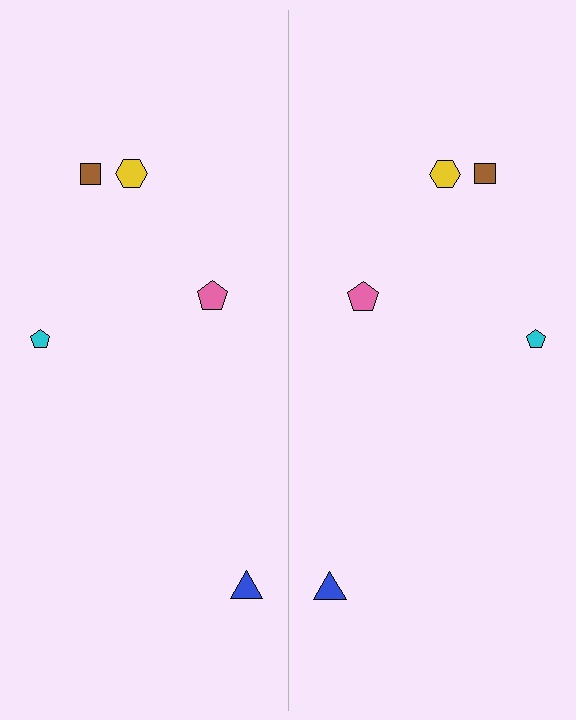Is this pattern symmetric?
Yes, this pattern has bilateral (reflection) symmetry.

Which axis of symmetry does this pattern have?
The pattern has a vertical axis of symmetry running through the center of the image.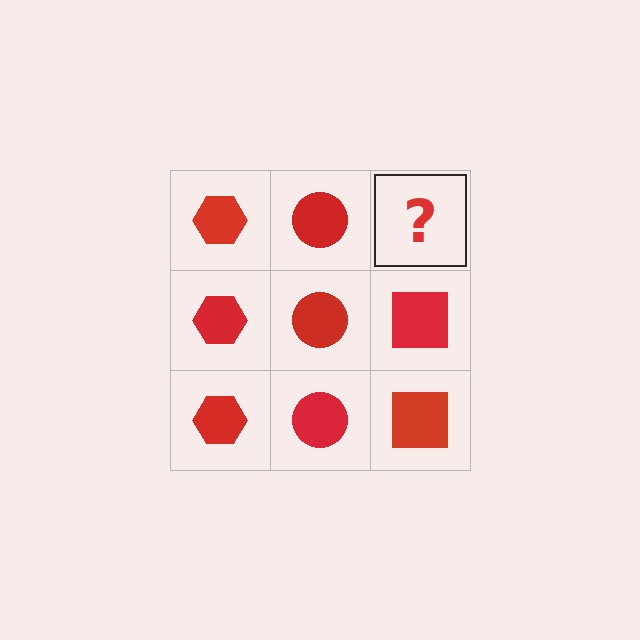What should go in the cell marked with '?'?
The missing cell should contain a red square.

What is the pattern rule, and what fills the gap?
The rule is that each column has a consistent shape. The gap should be filled with a red square.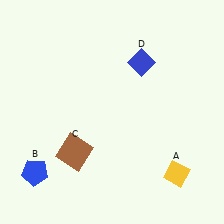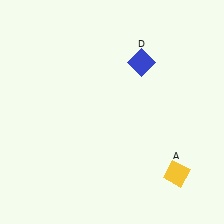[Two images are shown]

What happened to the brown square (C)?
The brown square (C) was removed in Image 2. It was in the bottom-left area of Image 1.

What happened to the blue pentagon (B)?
The blue pentagon (B) was removed in Image 2. It was in the bottom-left area of Image 1.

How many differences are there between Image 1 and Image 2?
There are 2 differences between the two images.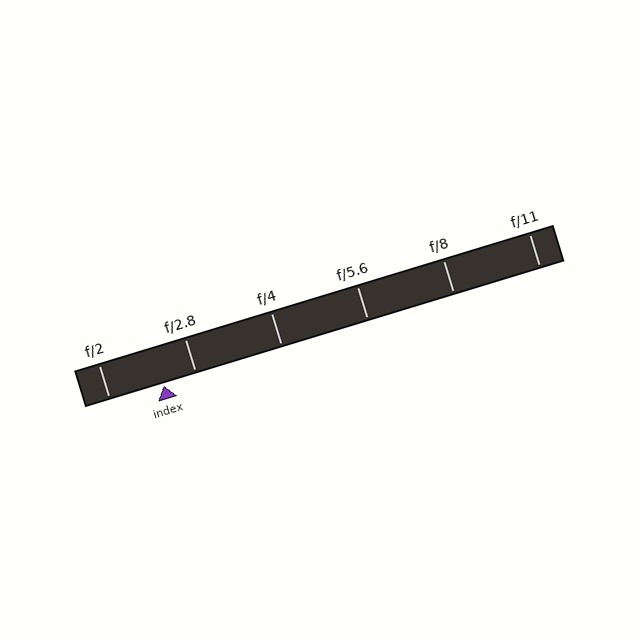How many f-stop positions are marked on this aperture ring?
There are 6 f-stop positions marked.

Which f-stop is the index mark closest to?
The index mark is closest to f/2.8.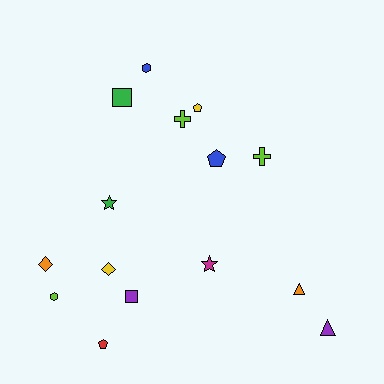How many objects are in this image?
There are 15 objects.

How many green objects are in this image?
There are 2 green objects.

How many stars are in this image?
There are 2 stars.